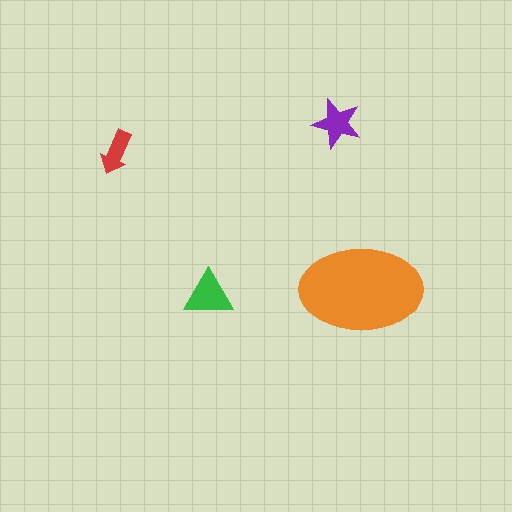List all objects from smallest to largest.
The red arrow, the purple star, the green triangle, the orange ellipse.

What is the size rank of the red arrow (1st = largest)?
4th.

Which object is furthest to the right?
The orange ellipse is rightmost.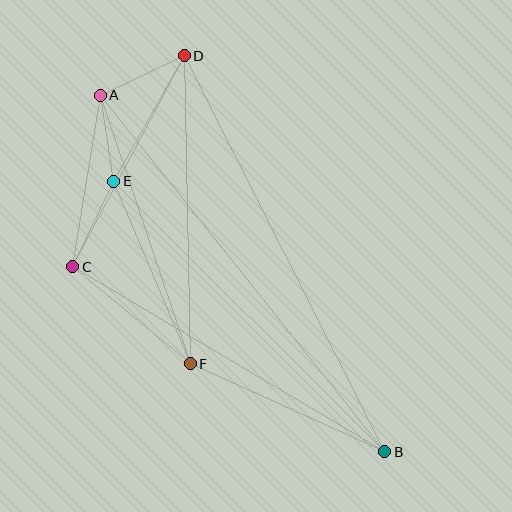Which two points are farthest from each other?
Points A and B are farthest from each other.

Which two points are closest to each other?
Points A and E are closest to each other.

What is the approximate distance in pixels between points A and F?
The distance between A and F is approximately 283 pixels.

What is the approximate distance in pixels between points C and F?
The distance between C and F is approximately 152 pixels.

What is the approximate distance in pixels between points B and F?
The distance between B and F is approximately 214 pixels.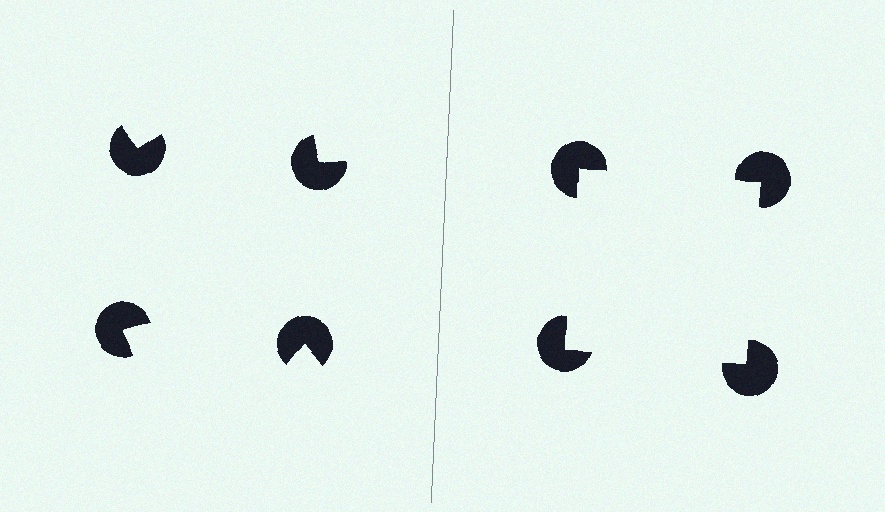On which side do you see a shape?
An illusory square appears on the right side. On the left side the wedge cuts are rotated, so no coherent shape forms.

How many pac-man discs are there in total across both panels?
8 — 4 on each side.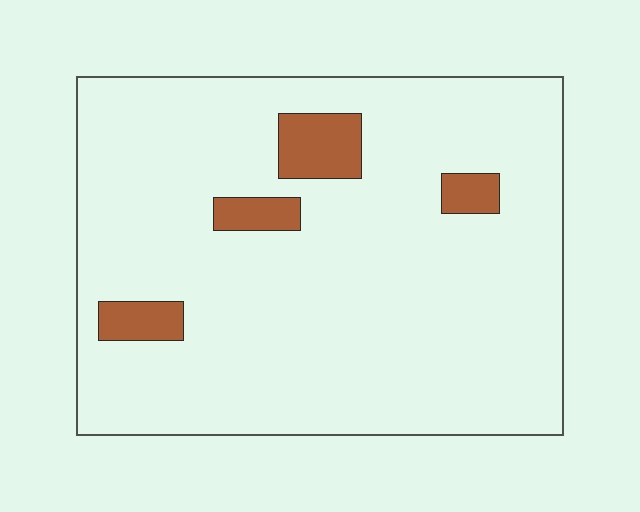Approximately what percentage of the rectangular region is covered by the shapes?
Approximately 10%.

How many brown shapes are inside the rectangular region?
4.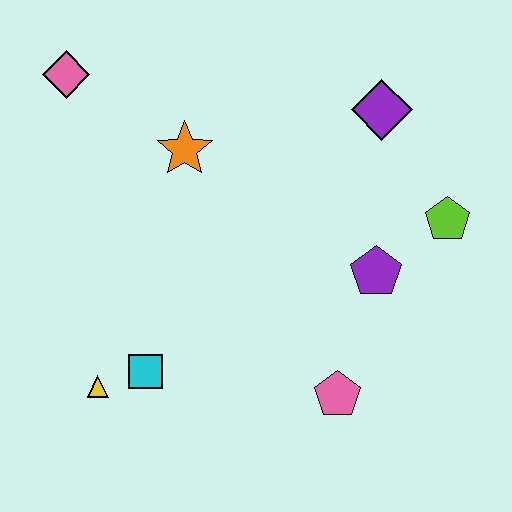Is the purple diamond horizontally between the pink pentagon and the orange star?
No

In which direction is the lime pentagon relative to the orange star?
The lime pentagon is to the right of the orange star.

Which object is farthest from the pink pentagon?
The pink diamond is farthest from the pink pentagon.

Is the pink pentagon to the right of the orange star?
Yes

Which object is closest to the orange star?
The pink diamond is closest to the orange star.